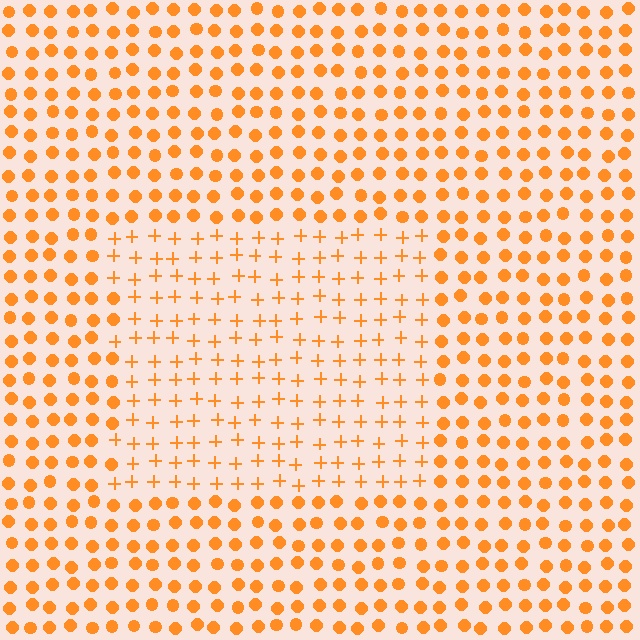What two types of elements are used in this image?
The image uses plus signs inside the rectangle region and circles outside it.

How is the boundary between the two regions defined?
The boundary is defined by a change in element shape: plus signs inside vs. circles outside. All elements share the same color and spacing.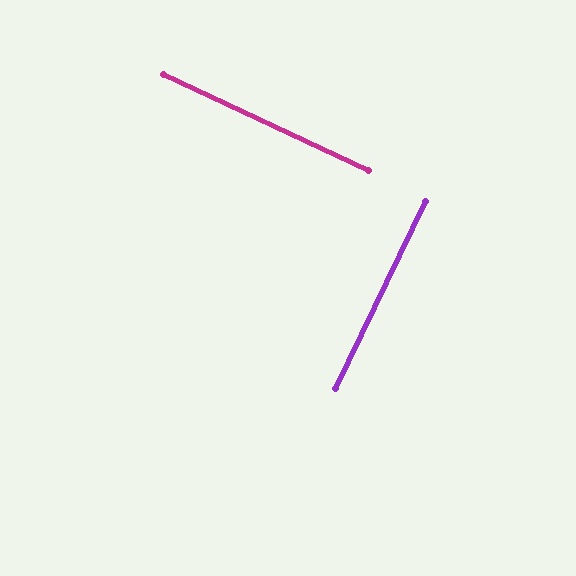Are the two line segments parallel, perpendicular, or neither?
Perpendicular — they meet at approximately 89°.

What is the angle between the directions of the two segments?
Approximately 89 degrees.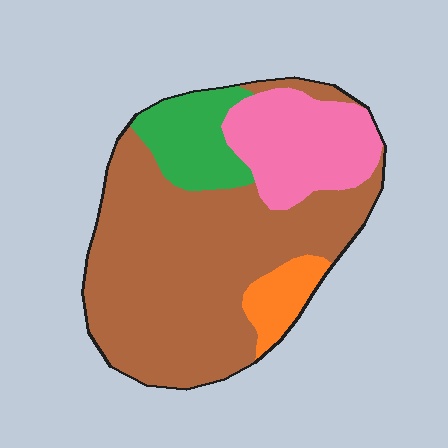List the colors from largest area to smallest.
From largest to smallest: brown, pink, green, orange.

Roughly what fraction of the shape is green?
Green takes up less than a sixth of the shape.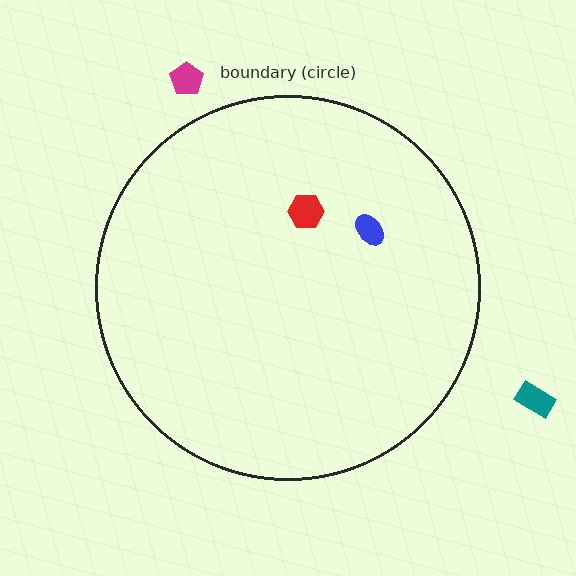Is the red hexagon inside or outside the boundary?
Inside.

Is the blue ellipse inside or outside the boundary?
Inside.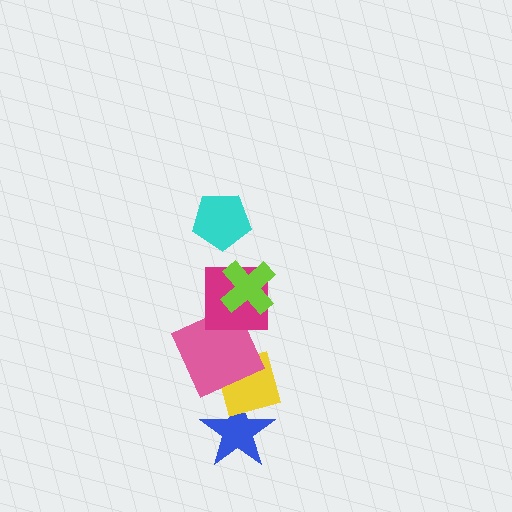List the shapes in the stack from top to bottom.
From top to bottom: the cyan pentagon, the lime cross, the magenta square, the pink square, the yellow diamond, the blue star.